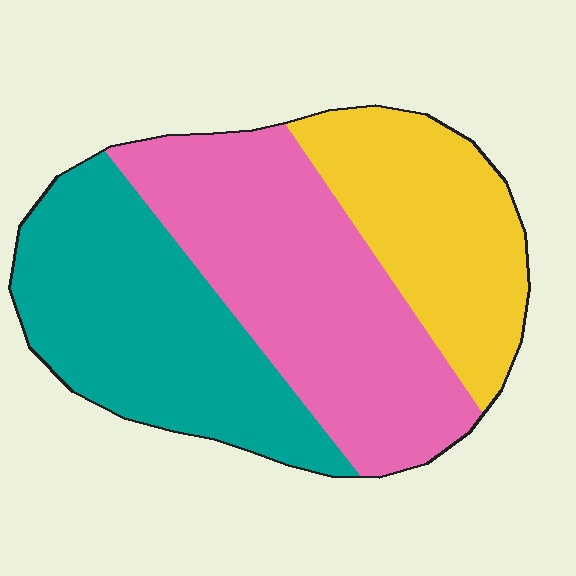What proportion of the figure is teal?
Teal takes up about one third (1/3) of the figure.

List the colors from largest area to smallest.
From largest to smallest: pink, teal, yellow.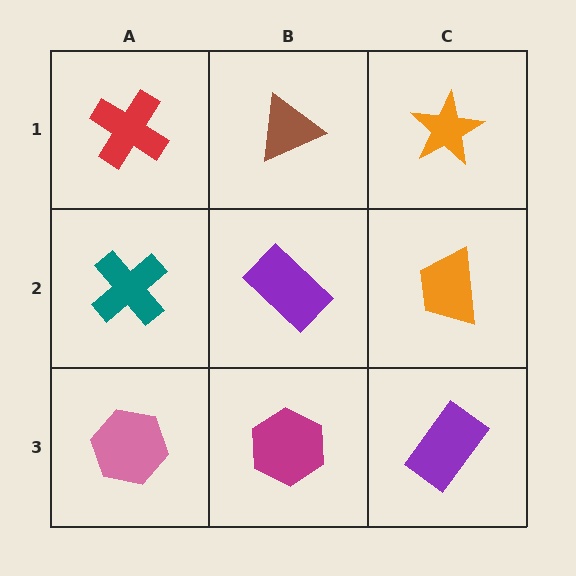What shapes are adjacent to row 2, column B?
A brown triangle (row 1, column B), a magenta hexagon (row 3, column B), a teal cross (row 2, column A), an orange trapezoid (row 2, column C).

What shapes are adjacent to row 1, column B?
A purple rectangle (row 2, column B), a red cross (row 1, column A), an orange star (row 1, column C).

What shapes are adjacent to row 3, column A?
A teal cross (row 2, column A), a magenta hexagon (row 3, column B).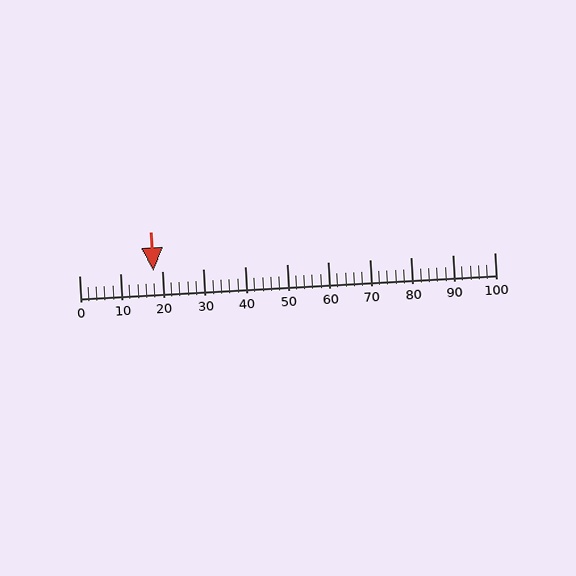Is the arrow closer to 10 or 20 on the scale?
The arrow is closer to 20.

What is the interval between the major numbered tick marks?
The major tick marks are spaced 10 units apart.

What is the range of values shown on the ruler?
The ruler shows values from 0 to 100.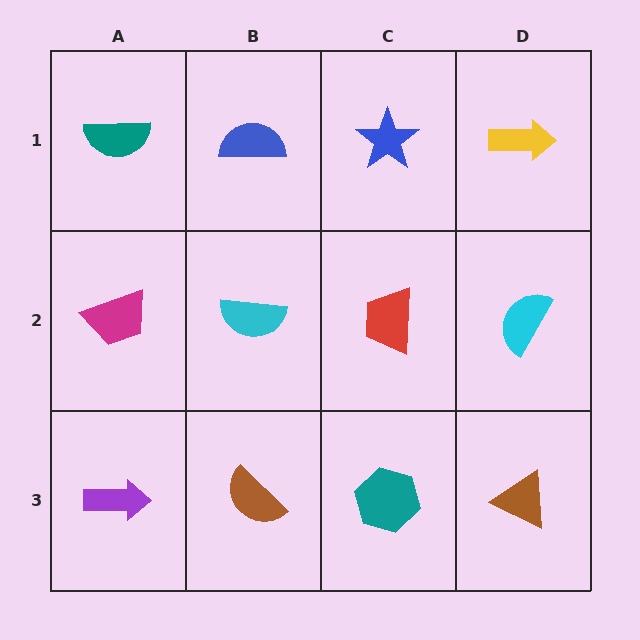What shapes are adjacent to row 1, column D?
A cyan semicircle (row 2, column D), a blue star (row 1, column C).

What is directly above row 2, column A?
A teal semicircle.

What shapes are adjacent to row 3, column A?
A magenta trapezoid (row 2, column A), a brown semicircle (row 3, column B).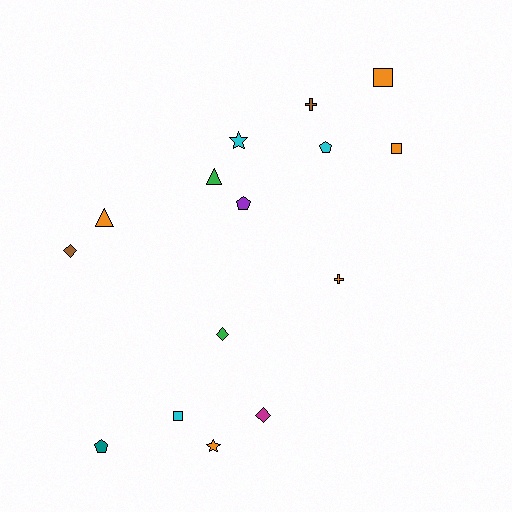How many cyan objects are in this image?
There are 3 cyan objects.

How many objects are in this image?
There are 15 objects.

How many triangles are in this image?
There are 2 triangles.